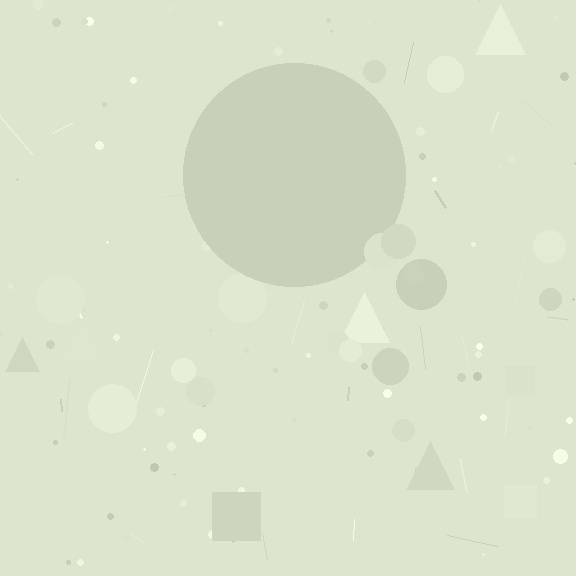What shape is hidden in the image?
A circle is hidden in the image.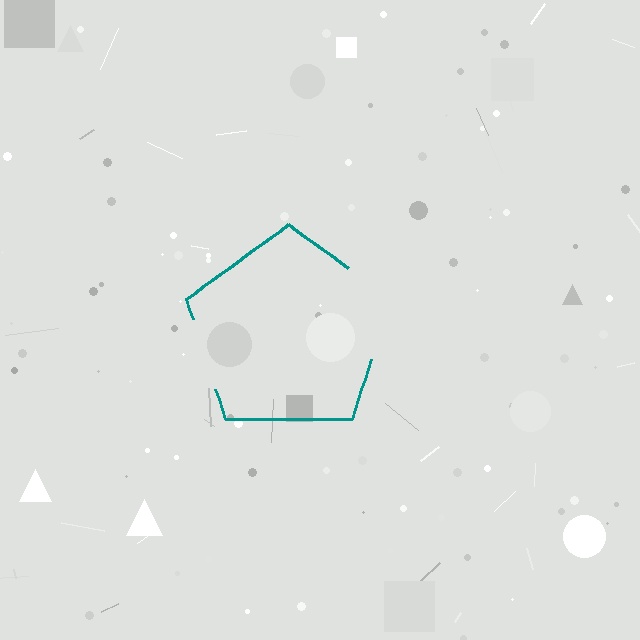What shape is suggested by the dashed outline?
The dashed outline suggests a pentagon.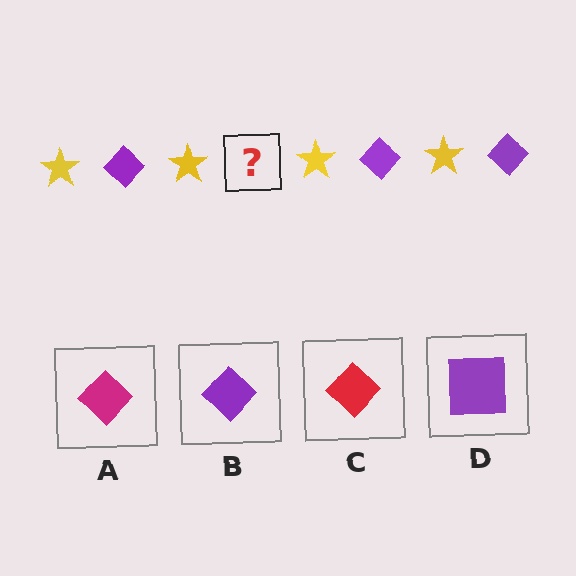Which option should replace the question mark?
Option B.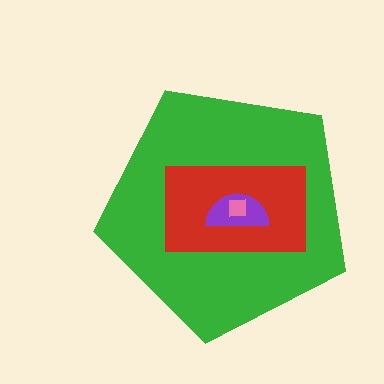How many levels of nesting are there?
4.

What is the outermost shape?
The green pentagon.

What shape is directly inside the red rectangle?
The purple semicircle.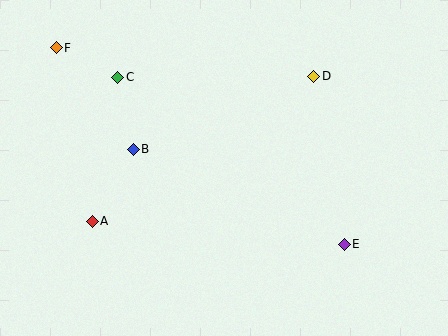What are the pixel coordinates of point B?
Point B is at (133, 150).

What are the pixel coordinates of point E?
Point E is at (344, 244).